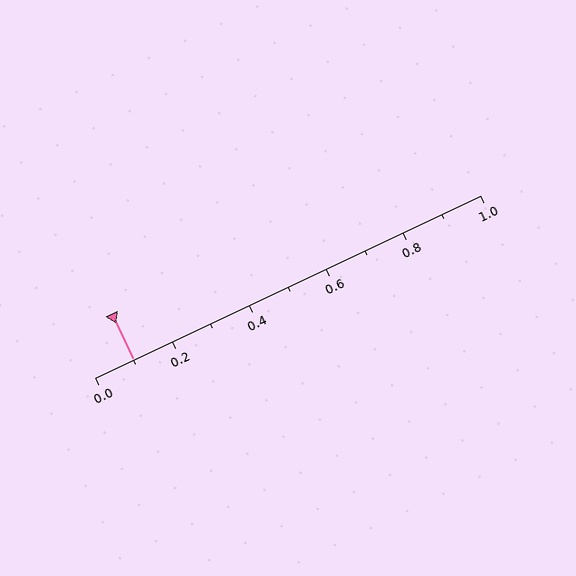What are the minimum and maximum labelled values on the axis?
The axis runs from 0.0 to 1.0.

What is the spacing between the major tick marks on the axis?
The major ticks are spaced 0.2 apart.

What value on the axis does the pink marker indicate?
The marker indicates approximately 0.1.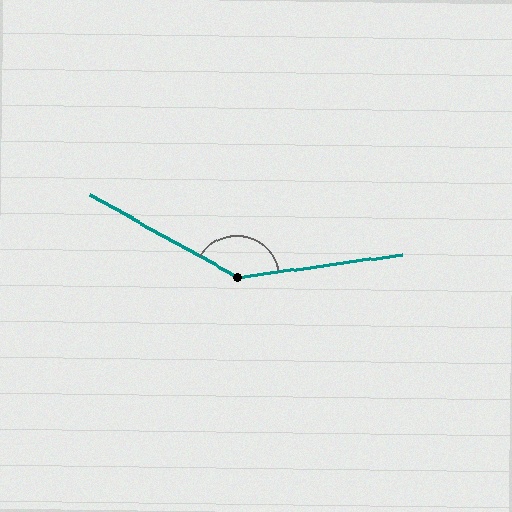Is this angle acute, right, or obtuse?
It is obtuse.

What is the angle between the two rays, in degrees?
Approximately 143 degrees.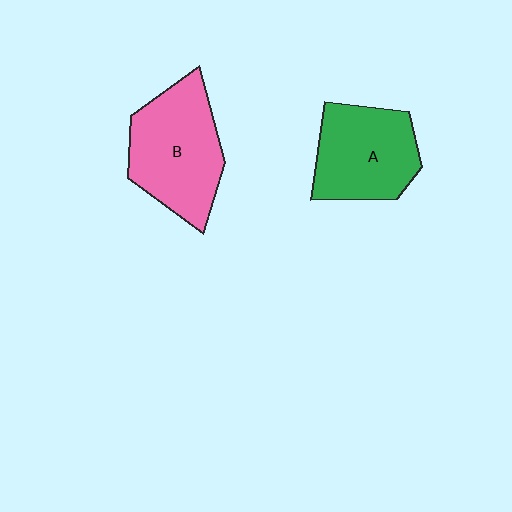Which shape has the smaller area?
Shape A (green).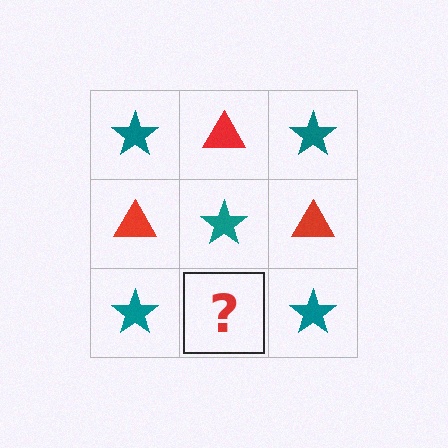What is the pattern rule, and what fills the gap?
The rule is that it alternates teal star and red triangle in a checkerboard pattern. The gap should be filled with a red triangle.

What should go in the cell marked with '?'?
The missing cell should contain a red triangle.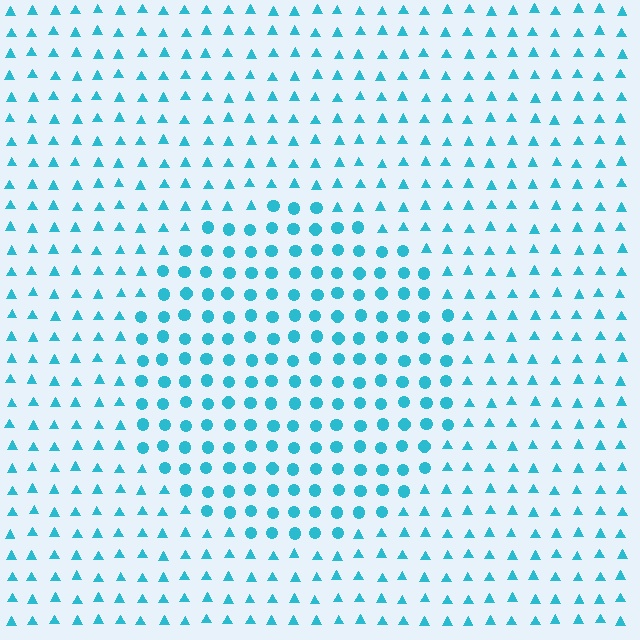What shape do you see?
I see a circle.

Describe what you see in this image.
The image is filled with small cyan elements arranged in a uniform grid. A circle-shaped region contains circles, while the surrounding area contains triangles. The boundary is defined purely by the change in element shape.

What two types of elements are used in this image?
The image uses circles inside the circle region and triangles outside it.